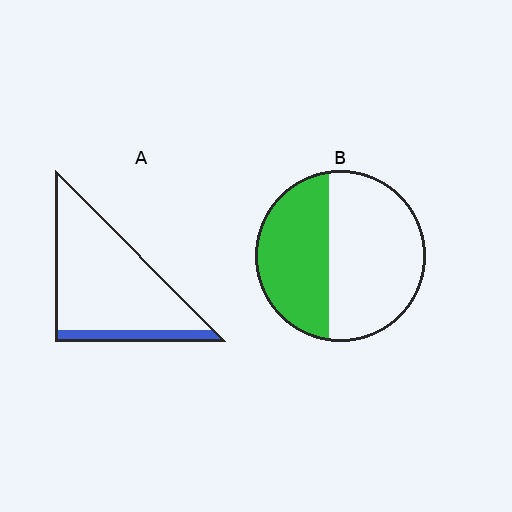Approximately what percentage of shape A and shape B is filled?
A is approximately 15% and B is approximately 40%.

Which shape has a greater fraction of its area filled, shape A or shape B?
Shape B.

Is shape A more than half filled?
No.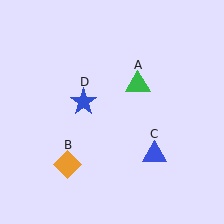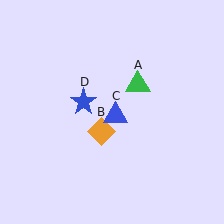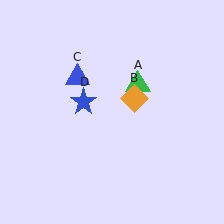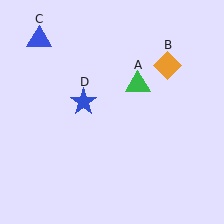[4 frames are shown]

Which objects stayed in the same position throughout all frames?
Green triangle (object A) and blue star (object D) remained stationary.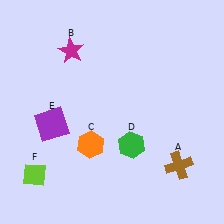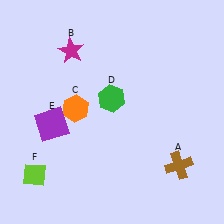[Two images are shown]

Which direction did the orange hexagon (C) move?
The orange hexagon (C) moved up.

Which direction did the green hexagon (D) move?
The green hexagon (D) moved up.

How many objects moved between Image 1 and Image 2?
2 objects moved between the two images.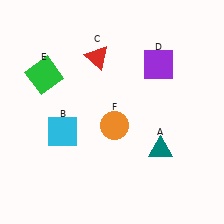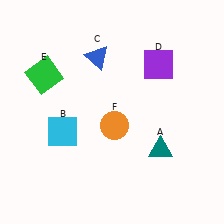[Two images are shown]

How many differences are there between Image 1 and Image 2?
There is 1 difference between the two images.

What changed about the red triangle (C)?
In Image 1, C is red. In Image 2, it changed to blue.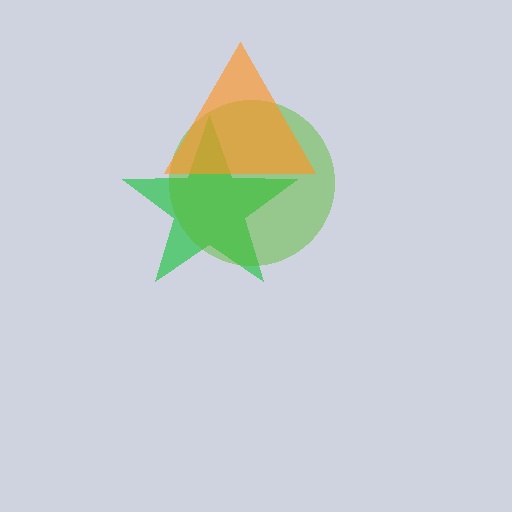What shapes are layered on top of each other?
The layered shapes are: a green star, a lime circle, an orange triangle.